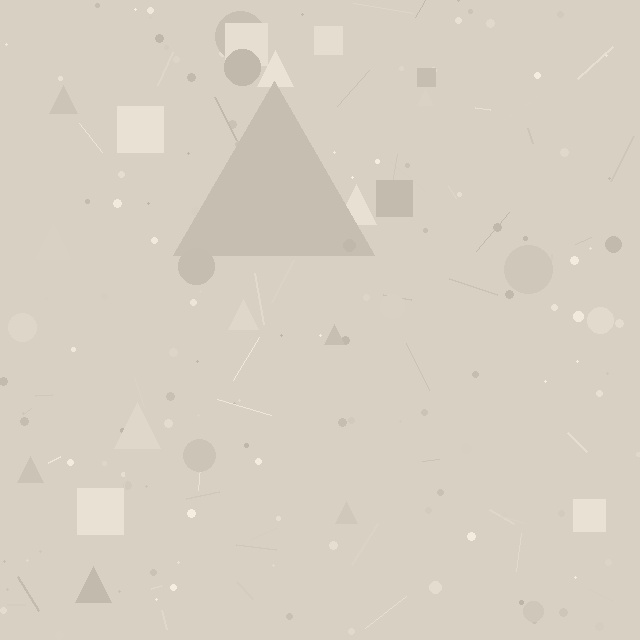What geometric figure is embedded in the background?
A triangle is embedded in the background.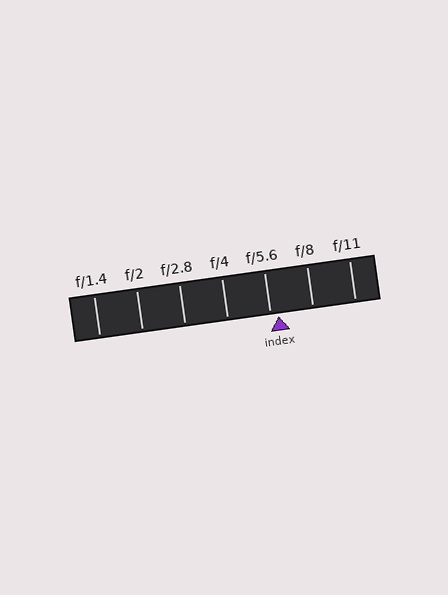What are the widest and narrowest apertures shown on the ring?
The widest aperture shown is f/1.4 and the narrowest is f/11.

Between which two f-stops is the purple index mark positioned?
The index mark is between f/5.6 and f/8.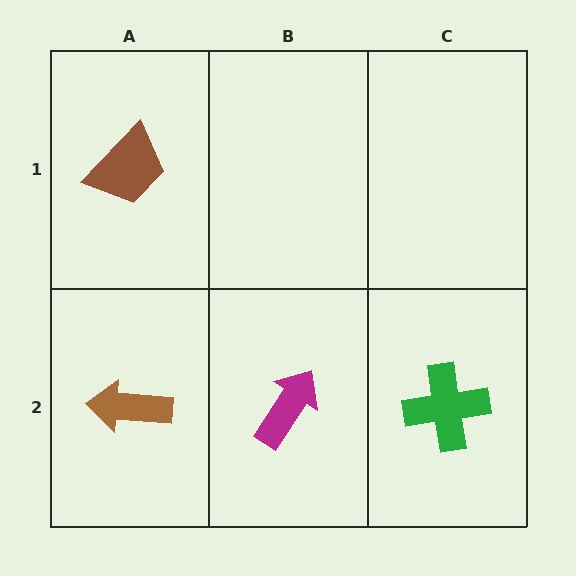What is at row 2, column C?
A green cross.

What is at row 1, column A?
A brown trapezoid.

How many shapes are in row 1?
1 shape.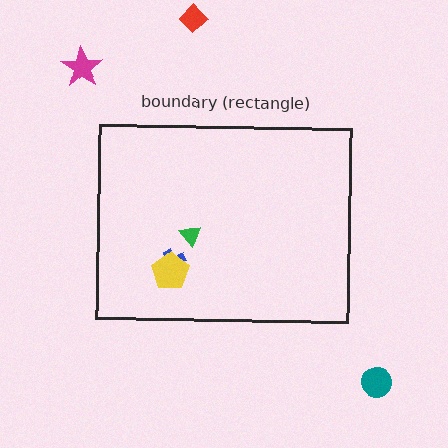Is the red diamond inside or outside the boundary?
Outside.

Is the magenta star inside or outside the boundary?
Outside.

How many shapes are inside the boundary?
3 inside, 3 outside.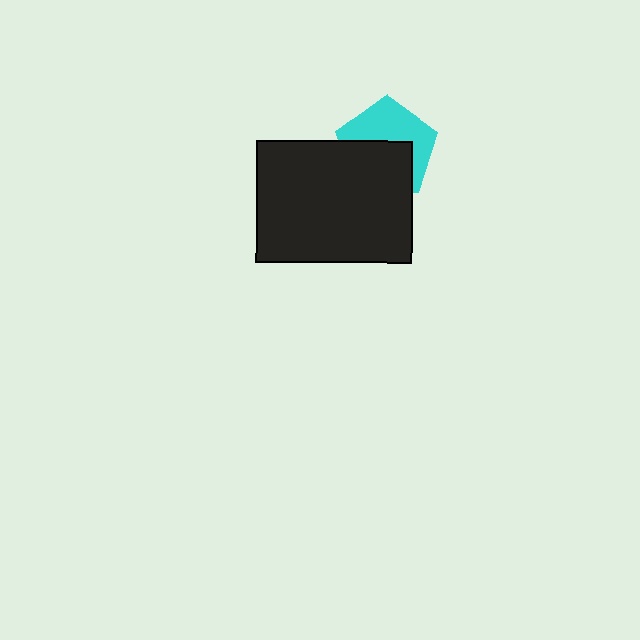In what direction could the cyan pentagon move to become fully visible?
The cyan pentagon could move up. That would shift it out from behind the black rectangle entirely.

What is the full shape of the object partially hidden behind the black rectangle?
The partially hidden object is a cyan pentagon.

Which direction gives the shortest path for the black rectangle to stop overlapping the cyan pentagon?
Moving down gives the shortest separation.